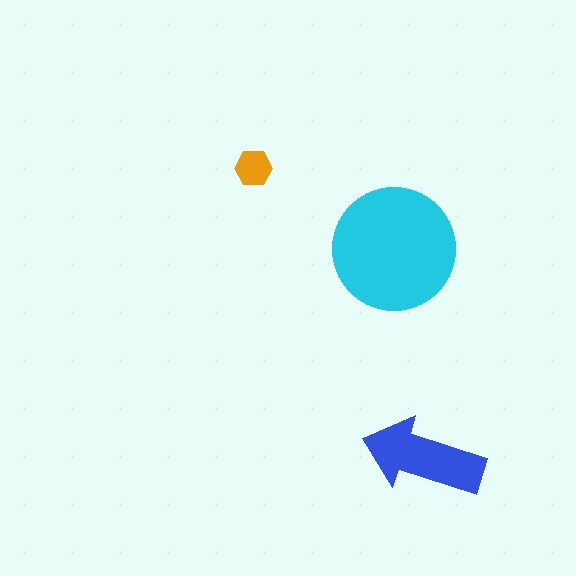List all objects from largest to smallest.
The cyan circle, the blue arrow, the orange hexagon.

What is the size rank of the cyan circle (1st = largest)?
1st.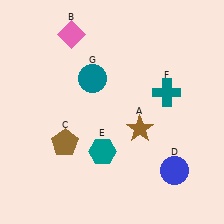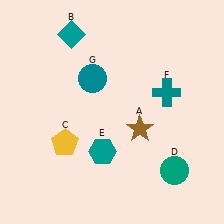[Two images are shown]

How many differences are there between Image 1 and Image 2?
There are 3 differences between the two images.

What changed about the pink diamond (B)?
In Image 1, B is pink. In Image 2, it changed to teal.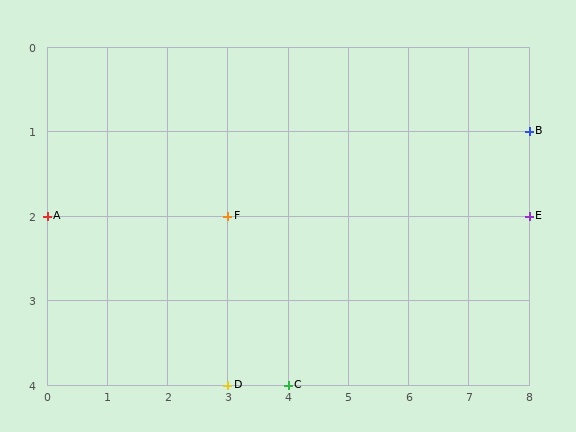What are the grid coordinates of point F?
Point F is at grid coordinates (3, 2).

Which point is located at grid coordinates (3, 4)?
Point D is at (3, 4).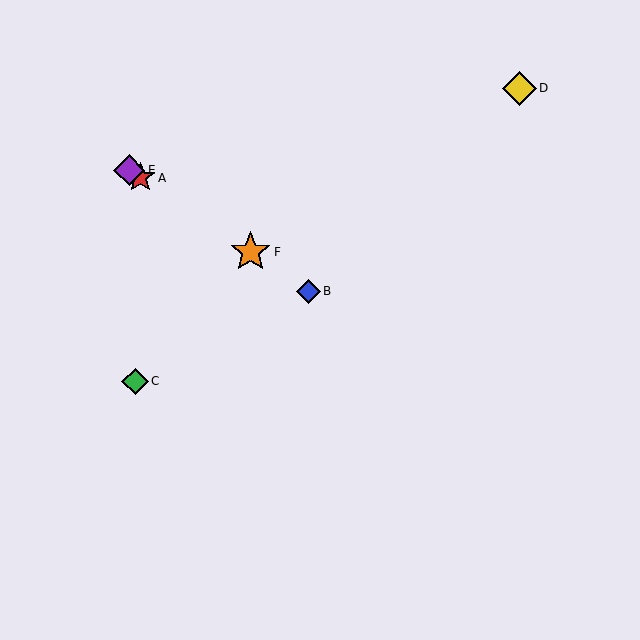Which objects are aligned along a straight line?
Objects A, B, E, F are aligned along a straight line.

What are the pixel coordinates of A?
Object A is at (140, 178).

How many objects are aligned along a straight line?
4 objects (A, B, E, F) are aligned along a straight line.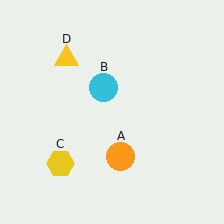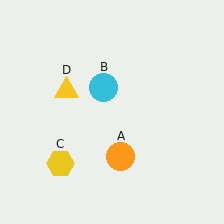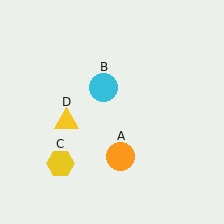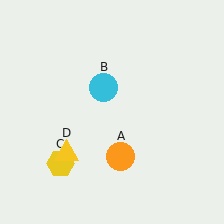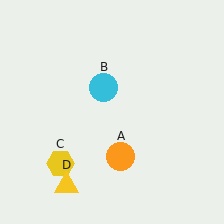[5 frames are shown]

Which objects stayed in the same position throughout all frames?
Orange circle (object A) and cyan circle (object B) and yellow hexagon (object C) remained stationary.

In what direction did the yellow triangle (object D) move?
The yellow triangle (object D) moved down.